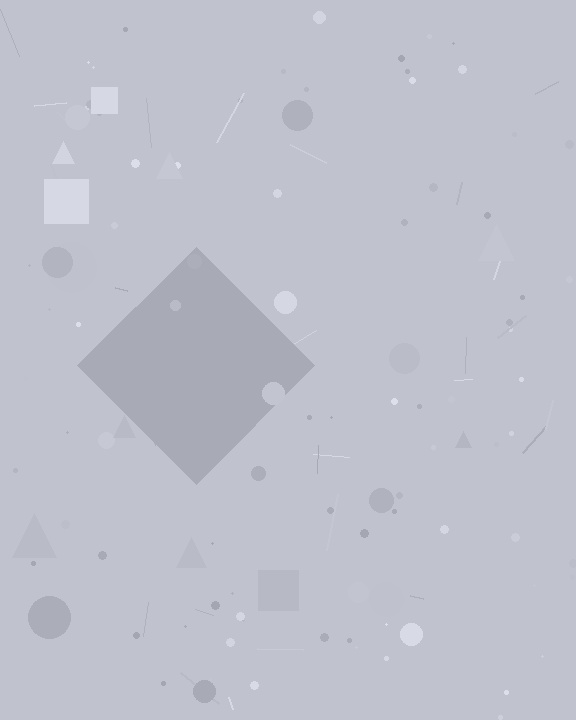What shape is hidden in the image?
A diamond is hidden in the image.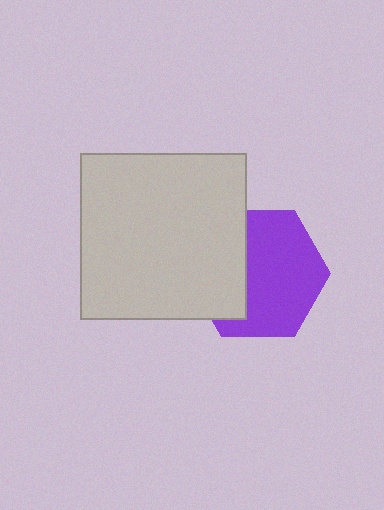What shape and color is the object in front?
The object in front is a light gray square.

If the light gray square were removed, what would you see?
You would see the complete purple hexagon.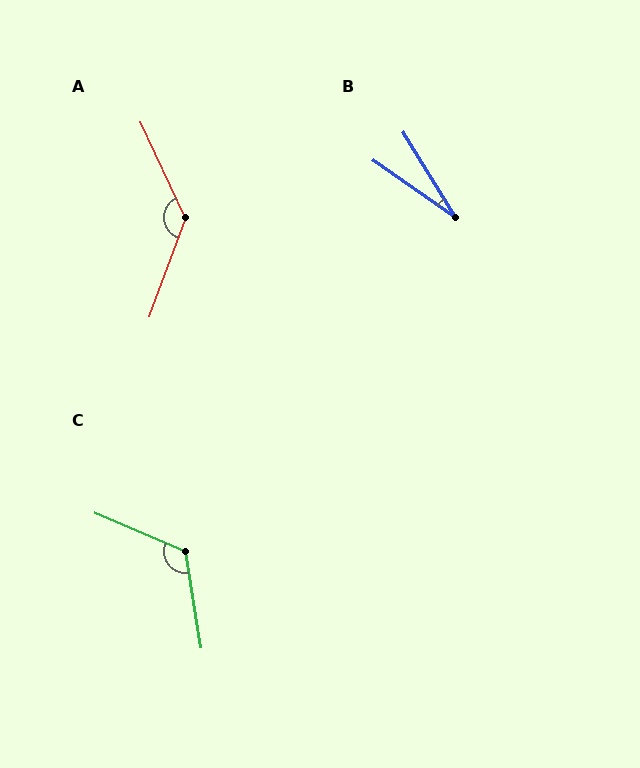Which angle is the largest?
A, at approximately 135 degrees.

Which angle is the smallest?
B, at approximately 24 degrees.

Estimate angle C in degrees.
Approximately 122 degrees.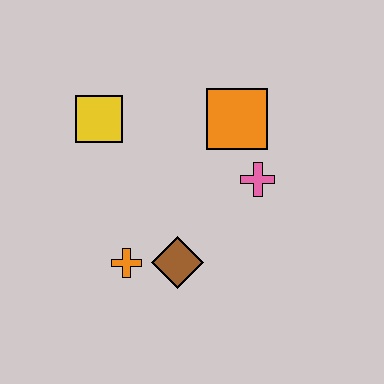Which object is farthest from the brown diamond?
The yellow square is farthest from the brown diamond.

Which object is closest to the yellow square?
The orange square is closest to the yellow square.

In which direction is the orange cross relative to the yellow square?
The orange cross is below the yellow square.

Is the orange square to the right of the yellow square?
Yes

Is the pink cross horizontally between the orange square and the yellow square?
No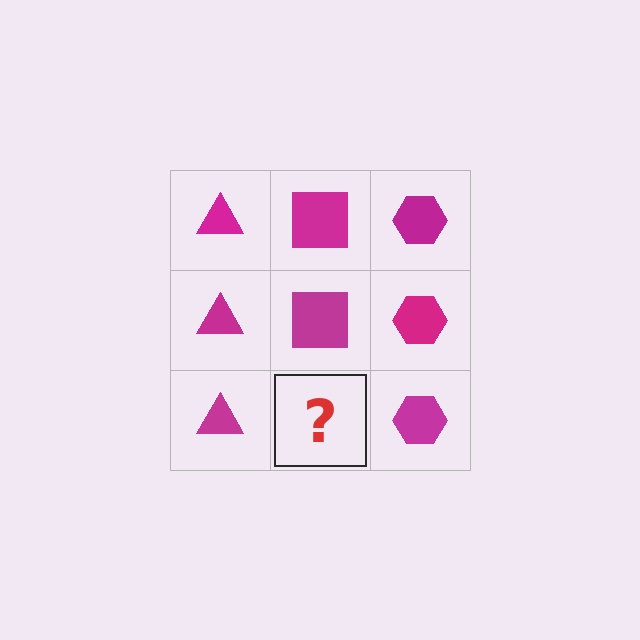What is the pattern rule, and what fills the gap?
The rule is that each column has a consistent shape. The gap should be filled with a magenta square.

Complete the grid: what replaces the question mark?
The question mark should be replaced with a magenta square.